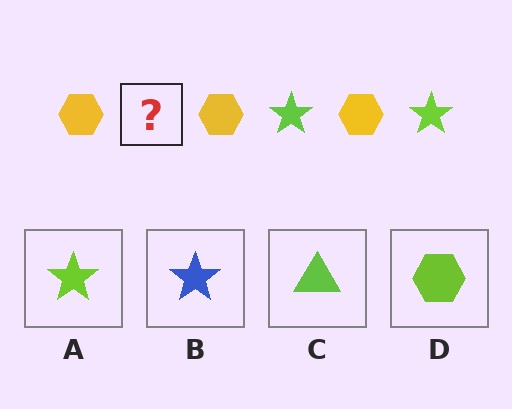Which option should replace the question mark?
Option A.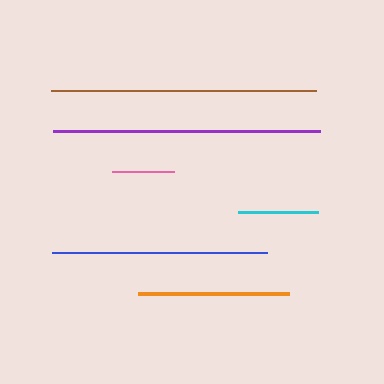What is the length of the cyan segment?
The cyan segment is approximately 80 pixels long.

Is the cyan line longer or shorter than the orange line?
The orange line is longer than the cyan line.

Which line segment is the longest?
The purple line is the longest at approximately 266 pixels.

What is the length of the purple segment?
The purple segment is approximately 266 pixels long.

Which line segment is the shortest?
The pink line is the shortest at approximately 63 pixels.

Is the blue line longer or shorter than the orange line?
The blue line is longer than the orange line.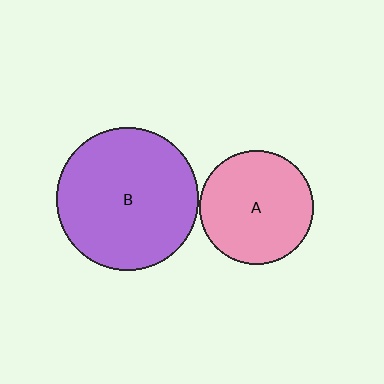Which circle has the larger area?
Circle B (purple).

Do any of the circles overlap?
No, none of the circles overlap.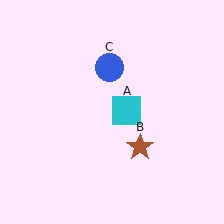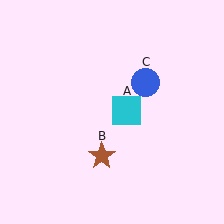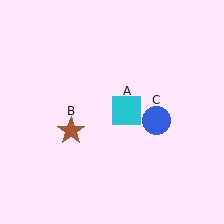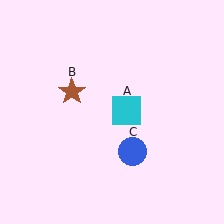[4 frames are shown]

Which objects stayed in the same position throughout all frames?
Cyan square (object A) remained stationary.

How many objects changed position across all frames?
2 objects changed position: brown star (object B), blue circle (object C).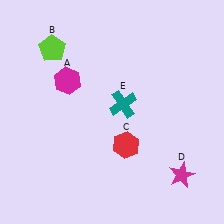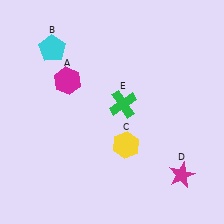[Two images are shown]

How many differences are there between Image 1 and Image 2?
There are 3 differences between the two images.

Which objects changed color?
B changed from lime to cyan. C changed from red to yellow. E changed from teal to green.